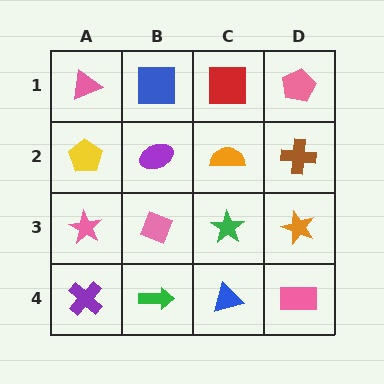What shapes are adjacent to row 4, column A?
A pink star (row 3, column A), a green arrow (row 4, column B).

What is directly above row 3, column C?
An orange semicircle.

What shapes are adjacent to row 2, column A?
A pink triangle (row 1, column A), a pink star (row 3, column A), a purple ellipse (row 2, column B).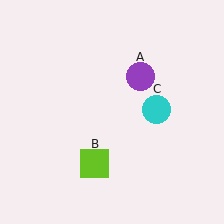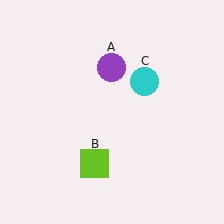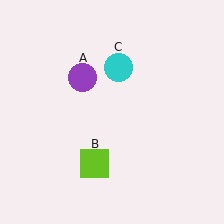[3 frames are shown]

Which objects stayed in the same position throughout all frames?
Lime square (object B) remained stationary.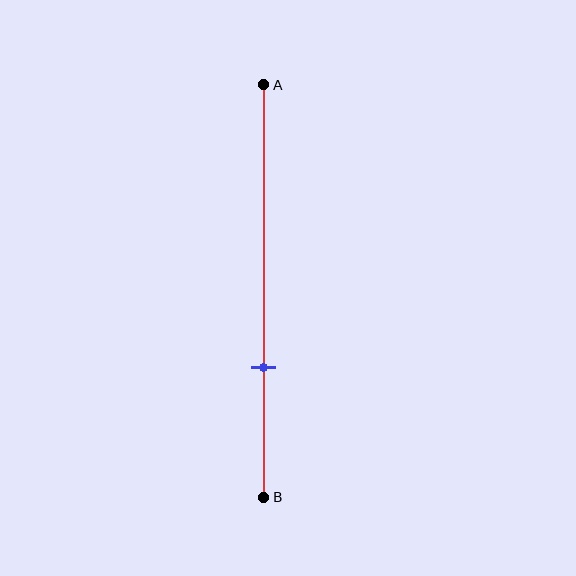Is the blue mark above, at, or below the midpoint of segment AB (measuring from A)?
The blue mark is below the midpoint of segment AB.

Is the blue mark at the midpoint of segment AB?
No, the mark is at about 70% from A, not at the 50% midpoint.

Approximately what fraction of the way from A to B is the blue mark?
The blue mark is approximately 70% of the way from A to B.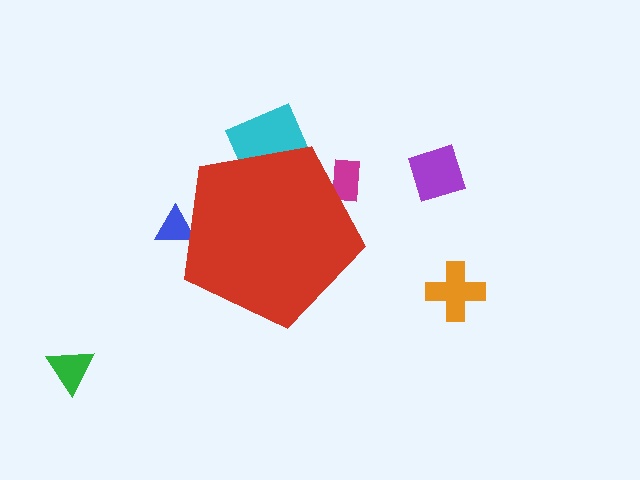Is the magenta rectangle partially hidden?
Yes, the magenta rectangle is partially hidden behind the red pentagon.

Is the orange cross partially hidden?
No, the orange cross is fully visible.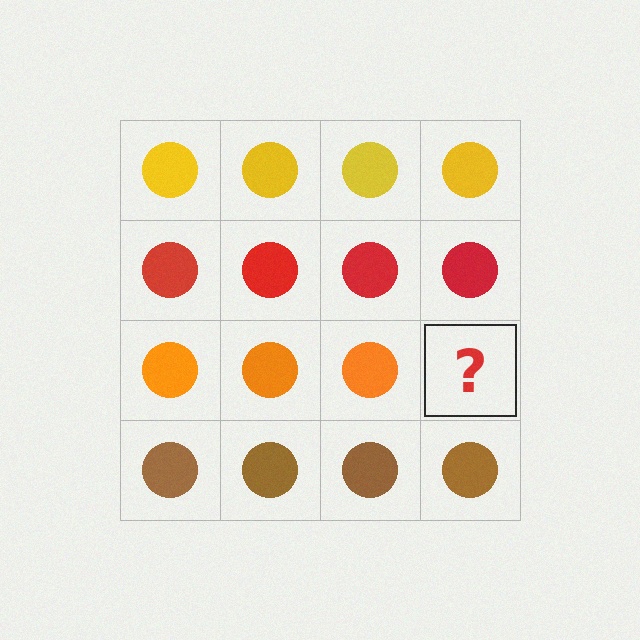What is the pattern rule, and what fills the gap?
The rule is that each row has a consistent color. The gap should be filled with an orange circle.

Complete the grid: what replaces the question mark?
The question mark should be replaced with an orange circle.